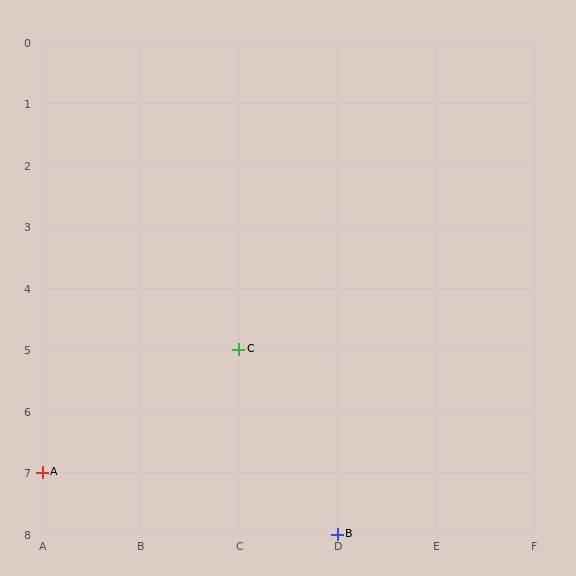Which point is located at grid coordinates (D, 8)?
Point B is at (D, 8).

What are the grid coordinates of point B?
Point B is at grid coordinates (D, 8).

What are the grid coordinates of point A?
Point A is at grid coordinates (A, 7).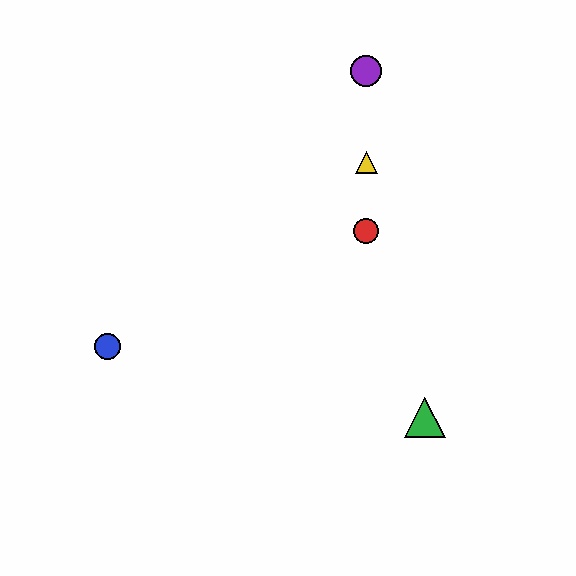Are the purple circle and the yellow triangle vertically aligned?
Yes, both are at x≈366.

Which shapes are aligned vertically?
The red circle, the yellow triangle, the purple circle are aligned vertically.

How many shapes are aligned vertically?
3 shapes (the red circle, the yellow triangle, the purple circle) are aligned vertically.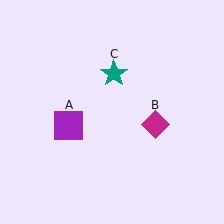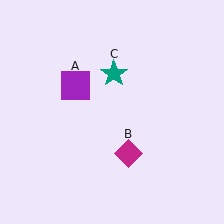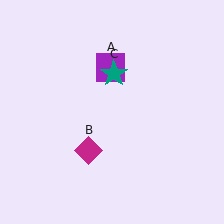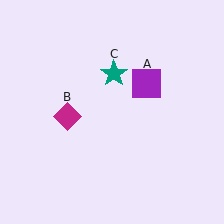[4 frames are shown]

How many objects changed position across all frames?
2 objects changed position: purple square (object A), magenta diamond (object B).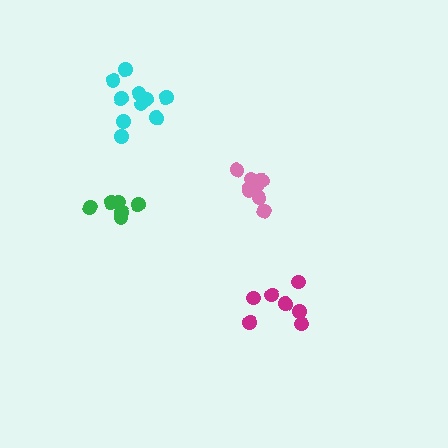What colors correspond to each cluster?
The clusters are colored: cyan, pink, magenta, green.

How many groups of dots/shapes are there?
There are 4 groups.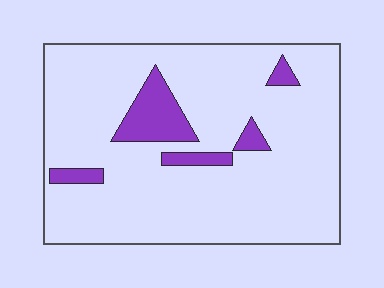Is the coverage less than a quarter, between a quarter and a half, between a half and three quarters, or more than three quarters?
Less than a quarter.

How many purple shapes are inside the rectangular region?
5.